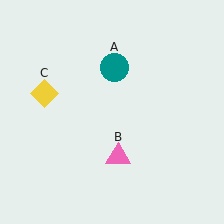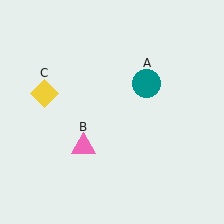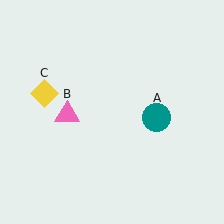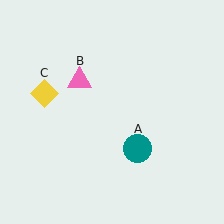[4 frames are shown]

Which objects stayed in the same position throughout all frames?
Yellow diamond (object C) remained stationary.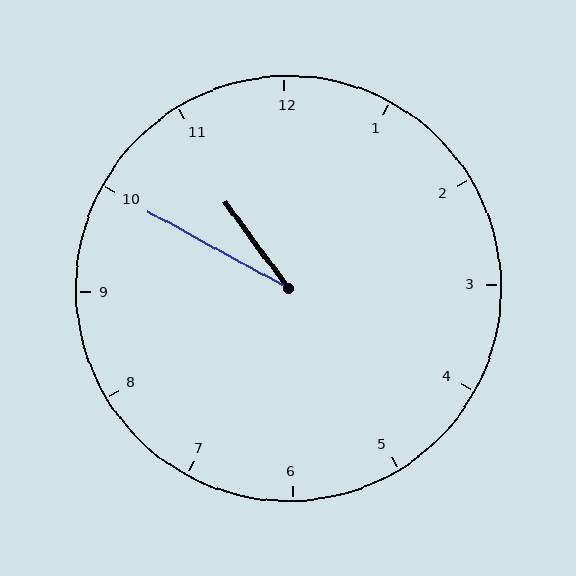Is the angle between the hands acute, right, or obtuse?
It is acute.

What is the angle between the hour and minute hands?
Approximately 25 degrees.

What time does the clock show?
10:50.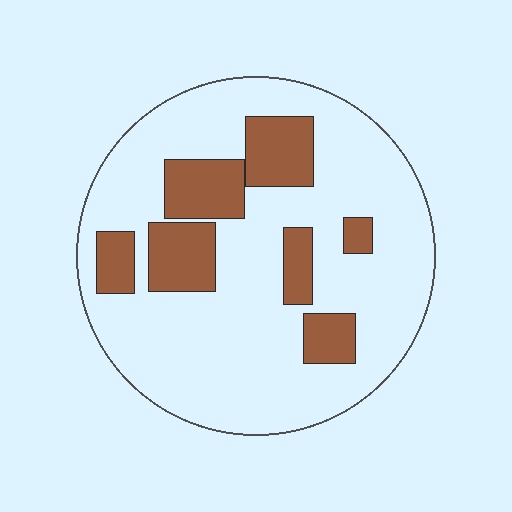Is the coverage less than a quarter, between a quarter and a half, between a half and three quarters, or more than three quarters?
Less than a quarter.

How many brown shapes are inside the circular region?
7.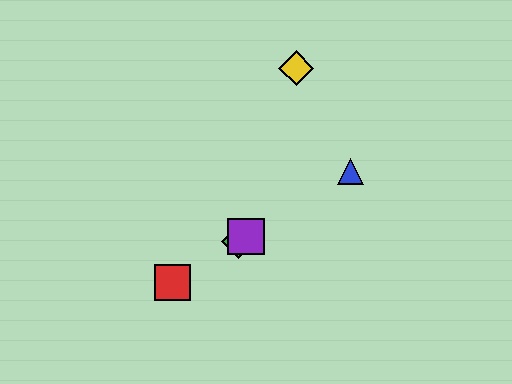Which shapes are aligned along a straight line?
The red square, the blue triangle, the green diamond, the purple square are aligned along a straight line.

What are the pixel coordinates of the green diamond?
The green diamond is at (238, 241).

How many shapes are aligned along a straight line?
4 shapes (the red square, the blue triangle, the green diamond, the purple square) are aligned along a straight line.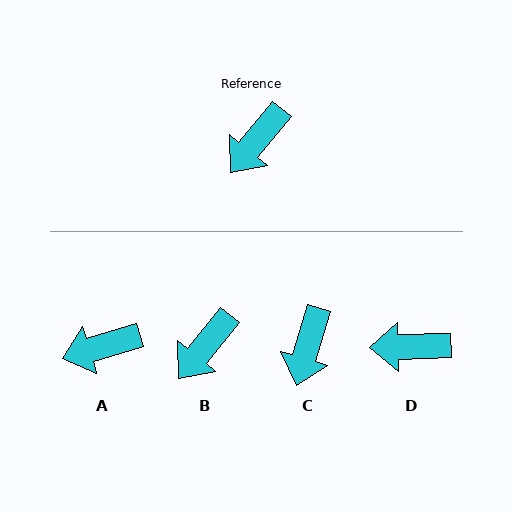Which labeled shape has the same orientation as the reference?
B.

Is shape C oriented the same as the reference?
No, it is off by about 23 degrees.